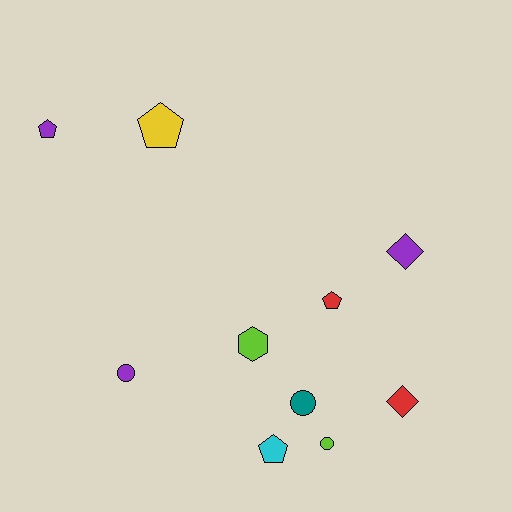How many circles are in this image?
There are 3 circles.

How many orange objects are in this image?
There are no orange objects.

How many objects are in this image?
There are 10 objects.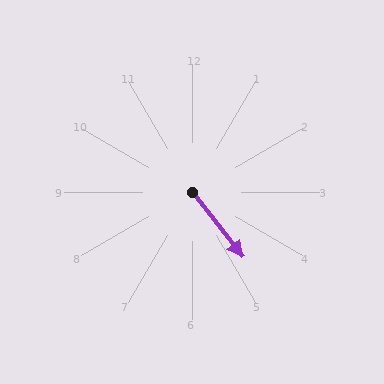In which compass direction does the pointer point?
Southeast.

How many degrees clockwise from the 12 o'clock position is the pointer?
Approximately 142 degrees.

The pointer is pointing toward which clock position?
Roughly 5 o'clock.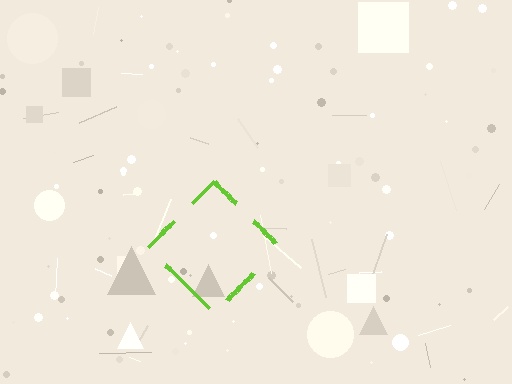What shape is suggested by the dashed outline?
The dashed outline suggests a diamond.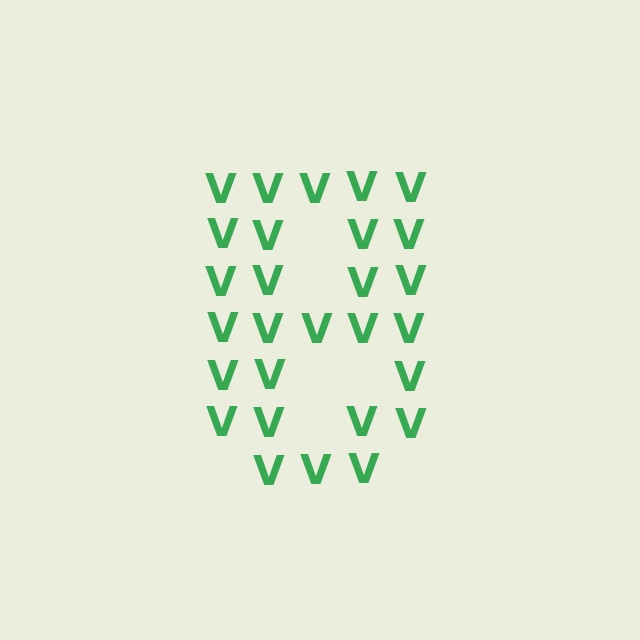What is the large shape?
The large shape is the digit 8.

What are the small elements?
The small elements are letter V's.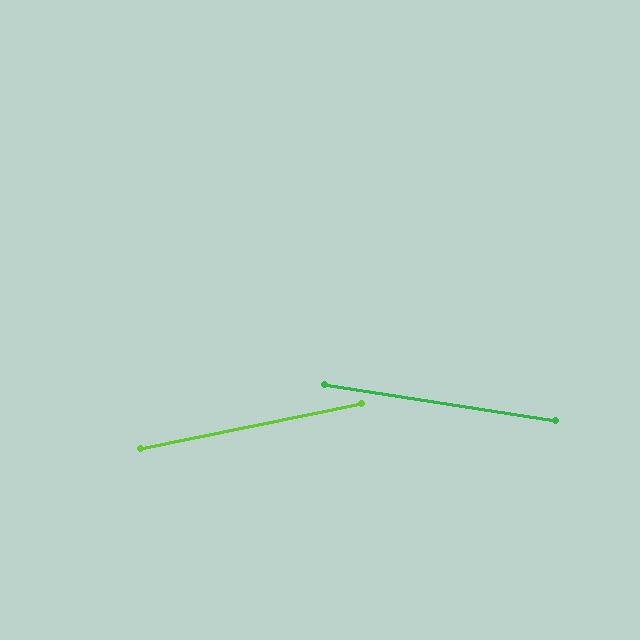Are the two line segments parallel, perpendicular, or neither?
Neither parallel nor perpendicular — they differ by about 20°.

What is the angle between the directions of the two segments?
Approximately 20 degrees.